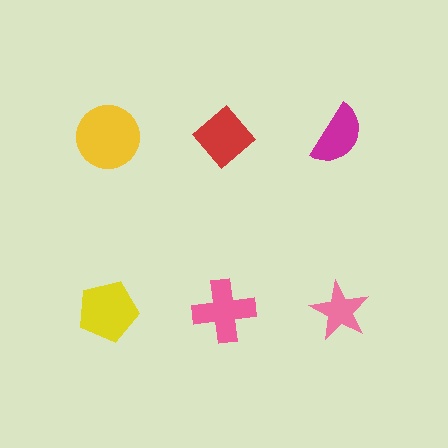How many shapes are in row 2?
3 shapes.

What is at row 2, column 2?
A pink cross.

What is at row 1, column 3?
A magenta semicircle.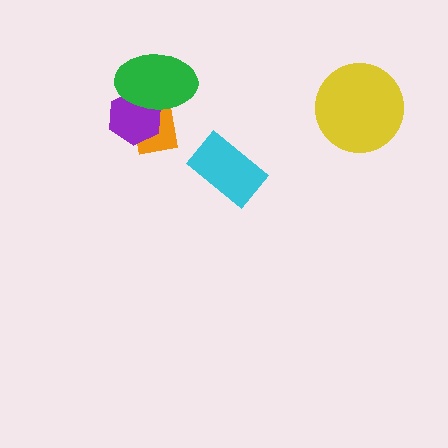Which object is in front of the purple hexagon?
The green ellipse is in front of the purple hexagon.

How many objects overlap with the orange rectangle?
2 objects overlap with the orange rectangle.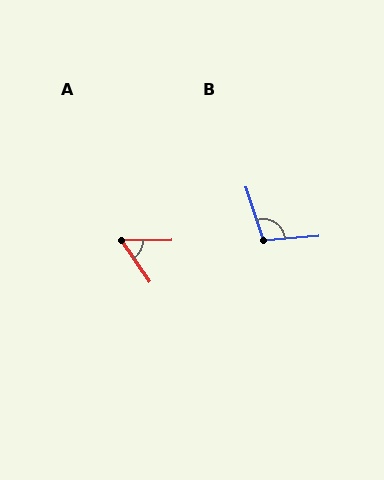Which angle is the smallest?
A, at approximately 56 degrees.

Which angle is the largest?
B, at approximately 104 degrees.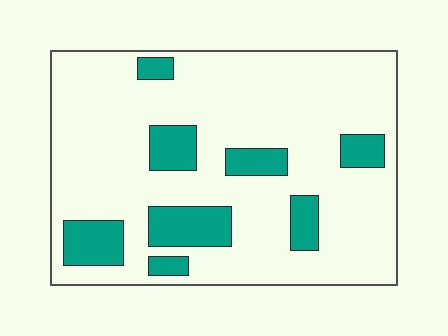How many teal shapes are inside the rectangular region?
8.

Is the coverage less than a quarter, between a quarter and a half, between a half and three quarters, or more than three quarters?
Less than a quarter.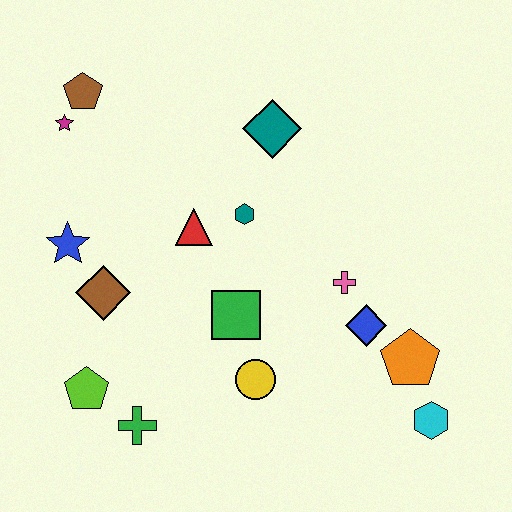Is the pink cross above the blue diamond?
Yes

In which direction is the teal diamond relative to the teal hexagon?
The teal diamond is above the teal hexagon.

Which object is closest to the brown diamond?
The blue star is closest to the brown diamond.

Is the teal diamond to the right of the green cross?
Yes